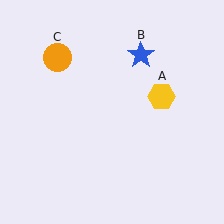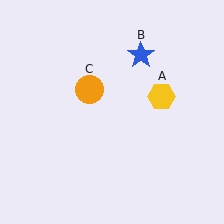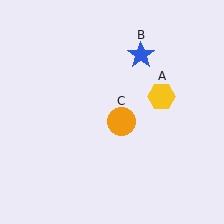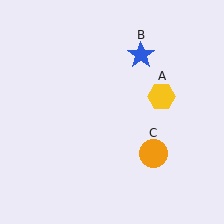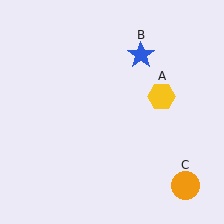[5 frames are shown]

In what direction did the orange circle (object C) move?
The orange circle (object C) moved down and to the right.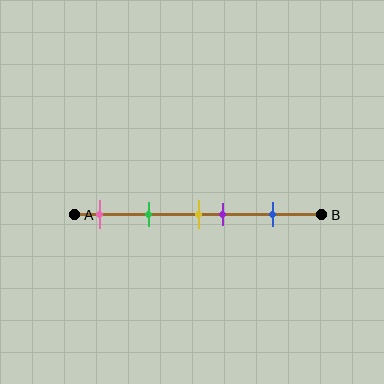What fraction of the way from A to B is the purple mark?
The purple mark is approximately 60% (0.6) of the way from A to B.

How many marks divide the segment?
There are 5 marks dividing the segment.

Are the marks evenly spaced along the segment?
No, the marks are not evenly spaced.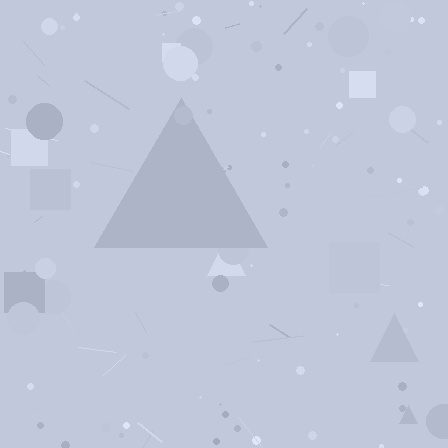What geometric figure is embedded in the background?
A triangle is embedded in the background.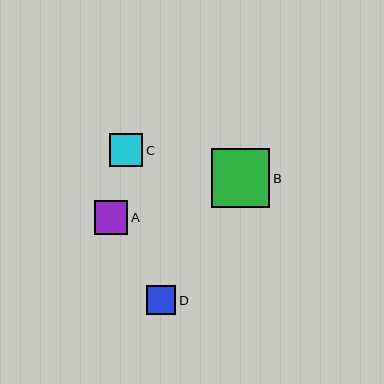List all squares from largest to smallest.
From largest to smallest: B, A, C, D.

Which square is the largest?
Square B is the largest with a size of approximately 58 pixels.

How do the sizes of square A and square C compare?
Square A and square C are approximately the same size.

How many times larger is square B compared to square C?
Square B is approximately 1.8 times the size of square C.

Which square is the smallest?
Square D is the smallest with a size of approximately 29 pixels.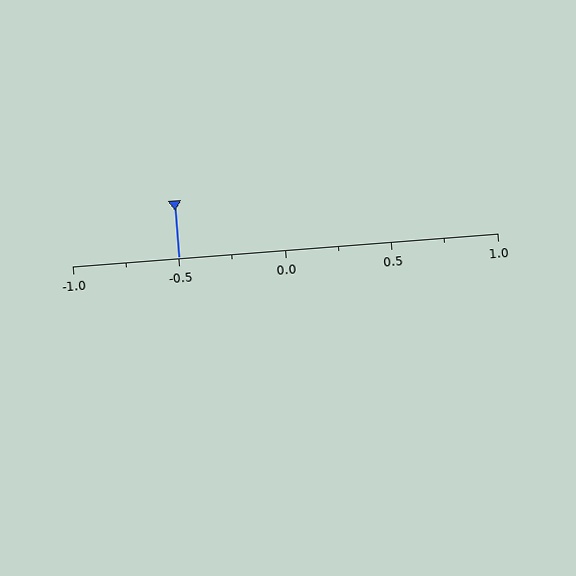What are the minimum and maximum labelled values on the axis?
The axis runs from -1.0 to 1.0.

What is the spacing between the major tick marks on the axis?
The major ticks are spaced 0.5 apart.